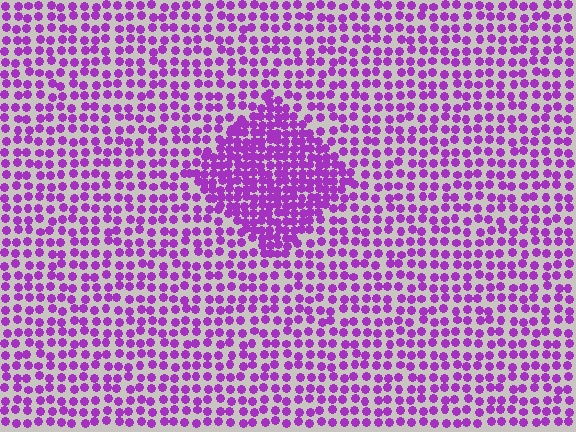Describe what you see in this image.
The image contains small purple elements arranged at two different densities. A diamond-shaped region is visible where the elements are more densely packed than the surrounding area.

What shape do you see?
I see a diamond.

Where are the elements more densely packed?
The elements are more densely packed inside the diamond boundary.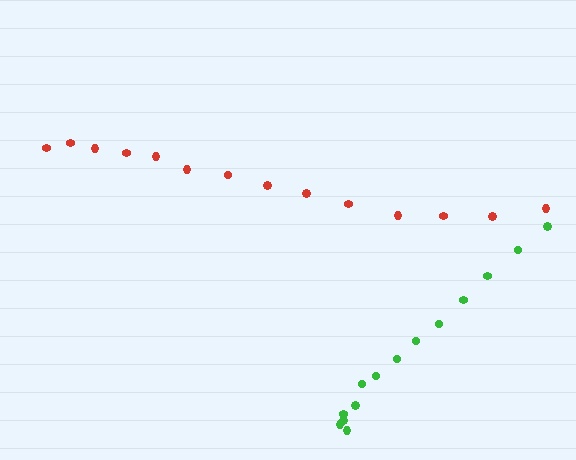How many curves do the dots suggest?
There are 2 distinct paths.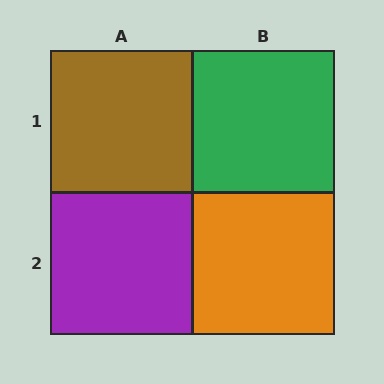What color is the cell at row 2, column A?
Purple.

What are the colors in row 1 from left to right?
Brown, green.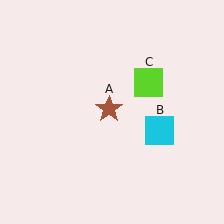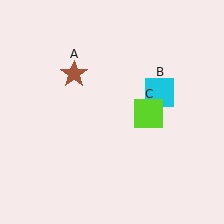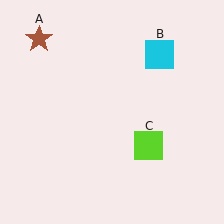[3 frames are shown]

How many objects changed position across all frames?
3 objects changed position: brown star (object A), cyan square (object B), lime square (object C).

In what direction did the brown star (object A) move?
The brown star (object A) moved up and to the left.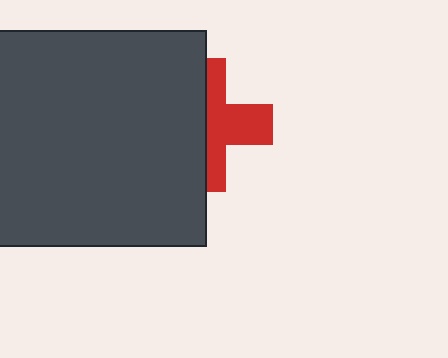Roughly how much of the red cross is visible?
About half of it is visible (roughly 48%).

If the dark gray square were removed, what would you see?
You would see the complete red cross.